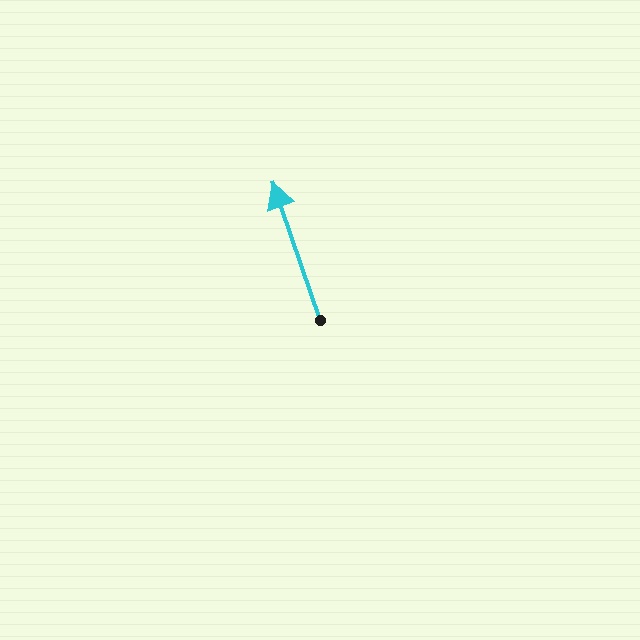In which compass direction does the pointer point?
North.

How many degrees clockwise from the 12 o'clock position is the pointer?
Approximately 341 degrees.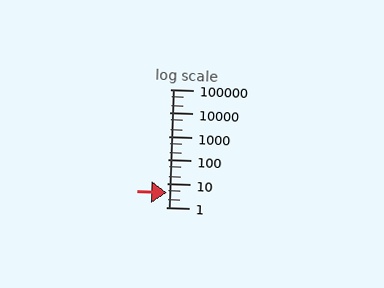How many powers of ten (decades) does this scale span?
The scale spans 5 decades, from 1 to 100000.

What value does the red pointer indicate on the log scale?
The pointer indicates approximately 4.2.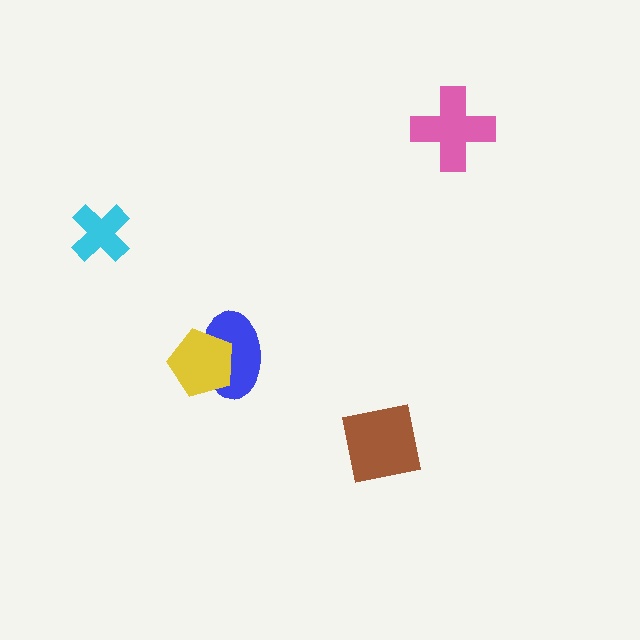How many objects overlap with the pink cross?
0 objects overlap with the pink cross.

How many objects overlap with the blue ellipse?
1 object overlaps with the blue ellipse.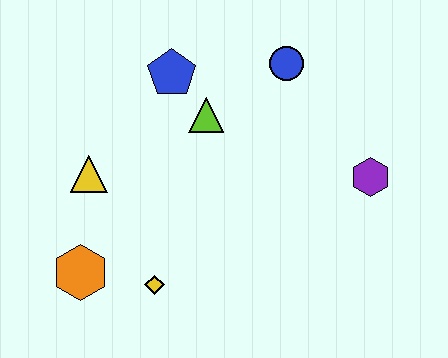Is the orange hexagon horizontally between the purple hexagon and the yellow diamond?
No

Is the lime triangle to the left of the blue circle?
Yes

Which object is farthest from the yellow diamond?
The blue circle is farthest from the yellow diamond.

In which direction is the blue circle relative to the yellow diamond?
The blue circle is above the yellow diamond.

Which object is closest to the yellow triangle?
The orange hexagon is closest to the yellow triangle.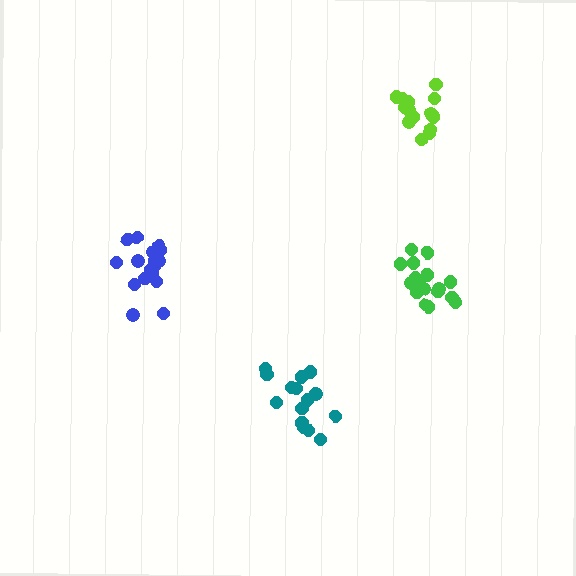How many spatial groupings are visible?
There are 4 spatial groupings.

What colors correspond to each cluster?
The clusters are colored: green, blue, lime, teal.